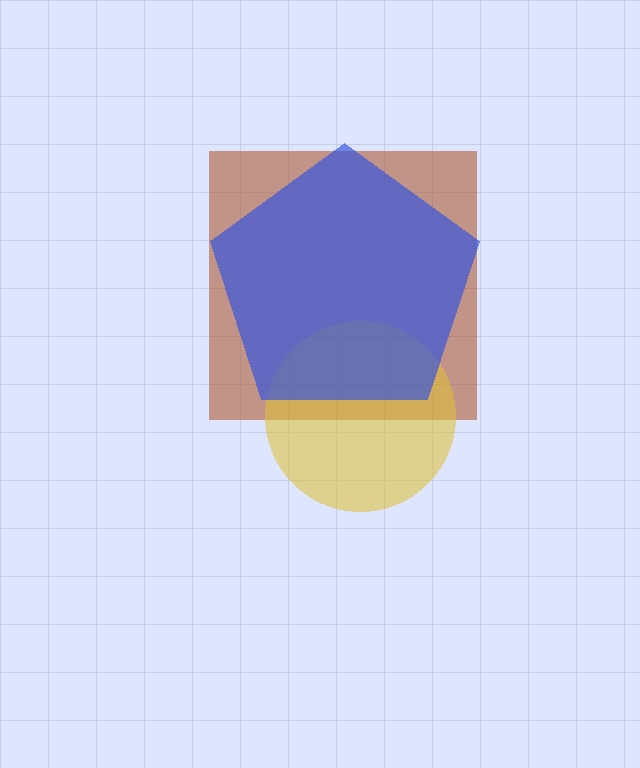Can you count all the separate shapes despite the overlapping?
Yes, there are 3 separate shapes.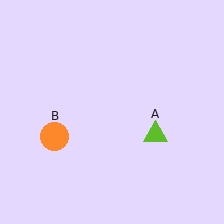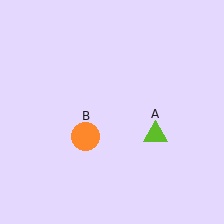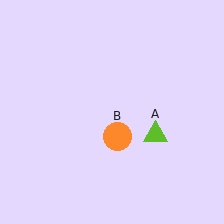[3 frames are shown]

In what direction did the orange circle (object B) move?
The orange circle (object B) moved right.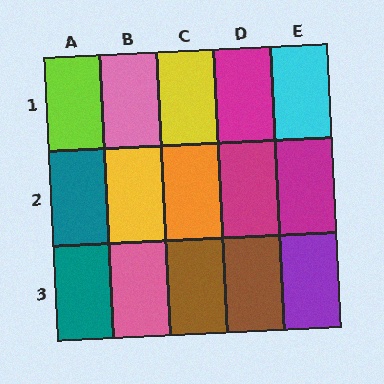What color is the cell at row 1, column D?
Magenta.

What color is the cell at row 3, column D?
Brown.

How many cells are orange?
1 cell is orange.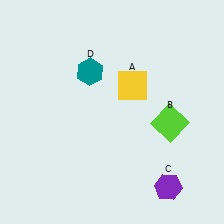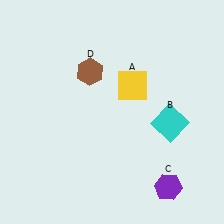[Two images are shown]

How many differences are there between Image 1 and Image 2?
There are 2 differences between the two images.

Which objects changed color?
B changed from lime to cyan. D changed from teal to brown.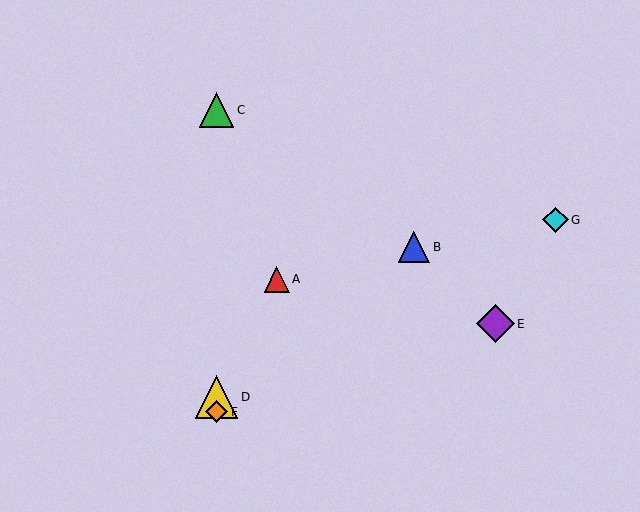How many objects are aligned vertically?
3 objects (C, D, F) are aligned vertically.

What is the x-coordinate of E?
Object E is at x≈495.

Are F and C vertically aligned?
Yes, both are at x≈217.